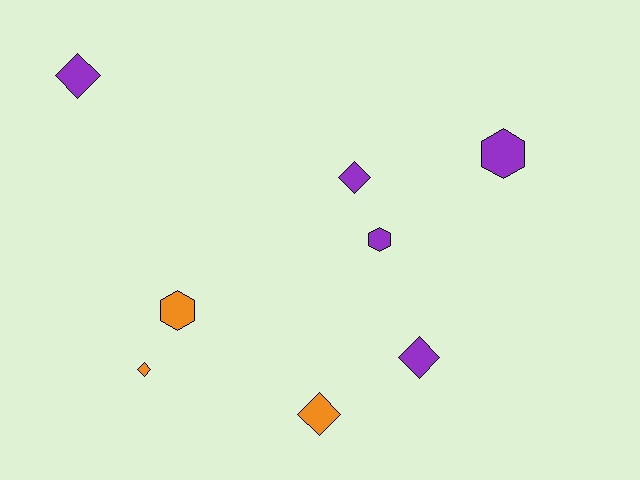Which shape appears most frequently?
Diamond, with 5 objects.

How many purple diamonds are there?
There are 3 purple diamonds.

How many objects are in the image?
There are 8 objects.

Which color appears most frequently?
Purple, with 5 objects.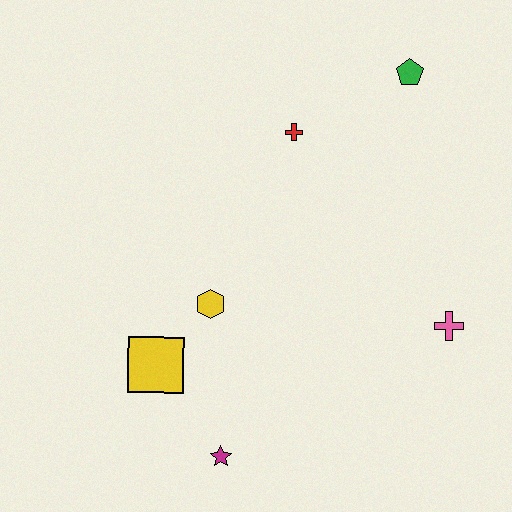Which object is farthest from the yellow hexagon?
The green pentagon is farthest from the yellow hexagon.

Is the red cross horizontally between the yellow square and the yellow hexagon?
No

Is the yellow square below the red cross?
Yes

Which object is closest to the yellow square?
The yellow hexagon is closest to the yellow square.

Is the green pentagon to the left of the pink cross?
Yes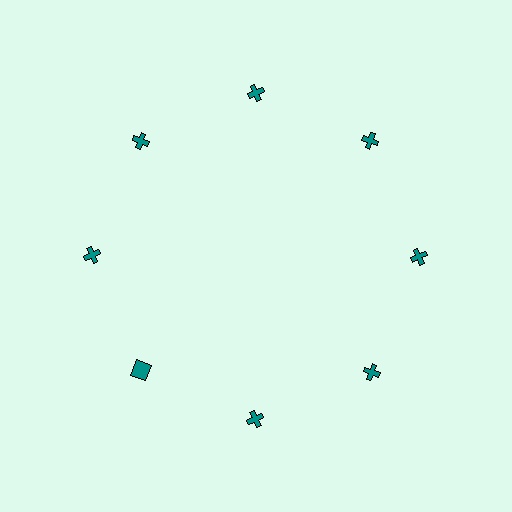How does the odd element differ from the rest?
It has a different shape: square instead of cross.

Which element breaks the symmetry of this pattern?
The teal square at roughly the 8 o'clock position breaks the symmetry. All other shapes are teal crosses.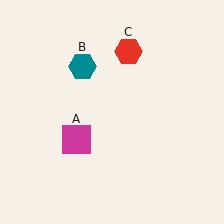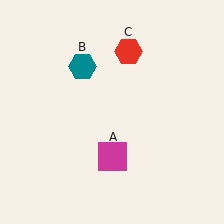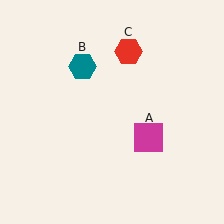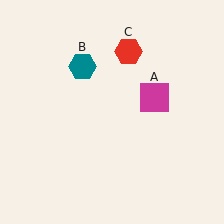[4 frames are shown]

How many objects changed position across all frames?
1 object changed position: magenta square (object A).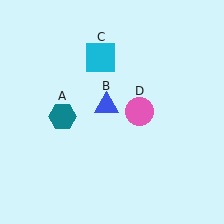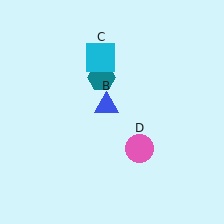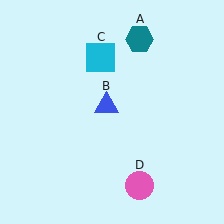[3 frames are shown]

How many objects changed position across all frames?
2 objects changed position: teal hexagon (object A), pink circle (object D).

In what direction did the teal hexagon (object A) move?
The teal hexagon (object A) moved up and to the right.